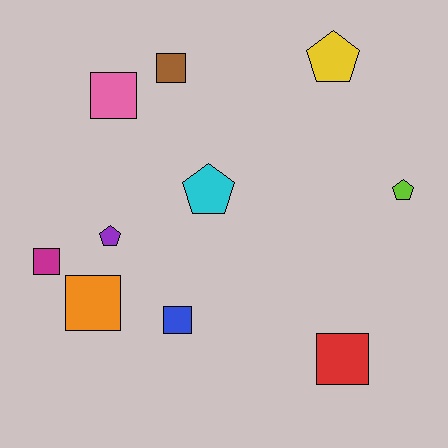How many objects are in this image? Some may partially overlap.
There are 10 objects.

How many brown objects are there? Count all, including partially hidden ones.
There is 1 brown object.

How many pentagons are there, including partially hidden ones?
There are 4 pentagons.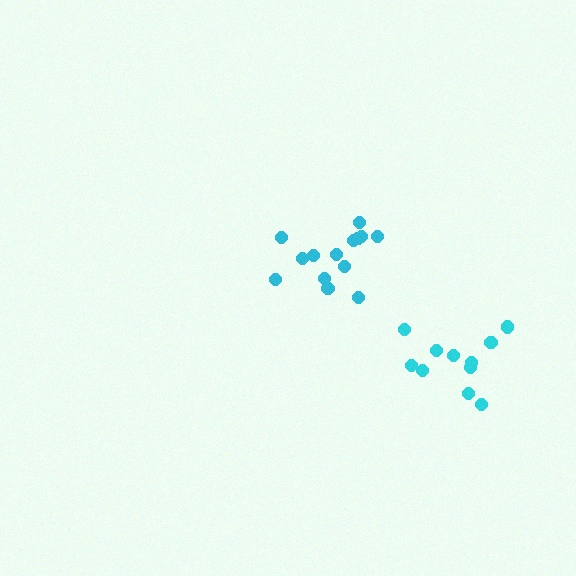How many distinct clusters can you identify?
There are 2 distinct clusters.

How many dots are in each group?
Group 1: 14 dots, Group 2: 11 dots (25 total).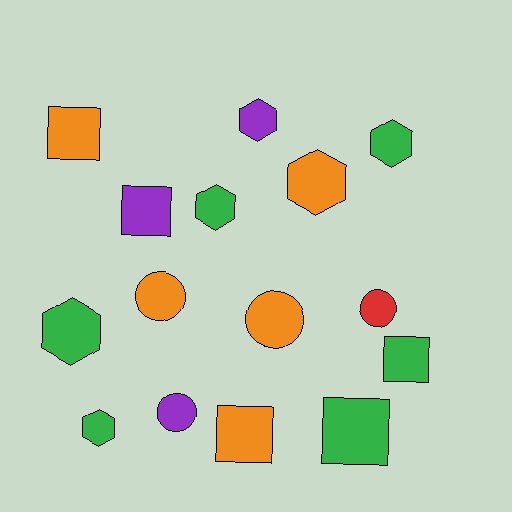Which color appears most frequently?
Green, with 6 objects.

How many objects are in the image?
There are 15 objects.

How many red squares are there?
There are no red squares.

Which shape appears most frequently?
Hexagon, with 6 objects.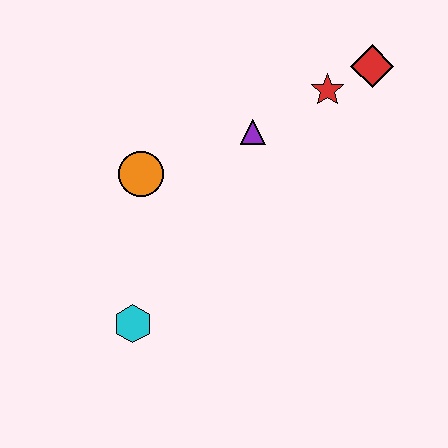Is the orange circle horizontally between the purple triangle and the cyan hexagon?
Yes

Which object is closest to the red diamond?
The red star is closest to the red diamond.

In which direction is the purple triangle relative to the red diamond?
The purple triangle is to the left of the red diamond.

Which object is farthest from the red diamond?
The cyan hexagon is farthest from the red diamond.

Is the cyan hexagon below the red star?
Yes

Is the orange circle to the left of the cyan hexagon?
No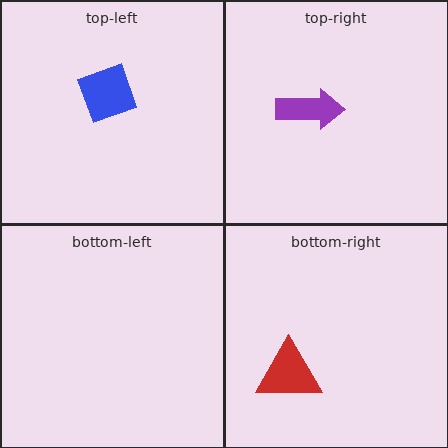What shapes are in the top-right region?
The purple arrow.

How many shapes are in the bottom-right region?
1.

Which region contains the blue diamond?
The top-left region.